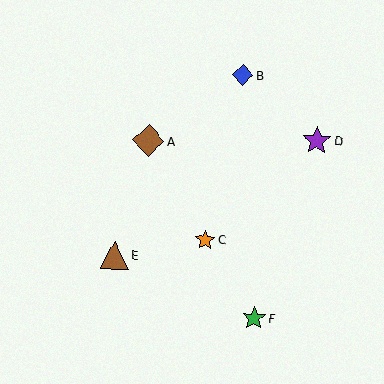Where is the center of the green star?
The center of the green star is at (254, 318).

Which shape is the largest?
The brown diamond (labeled A) is the largest.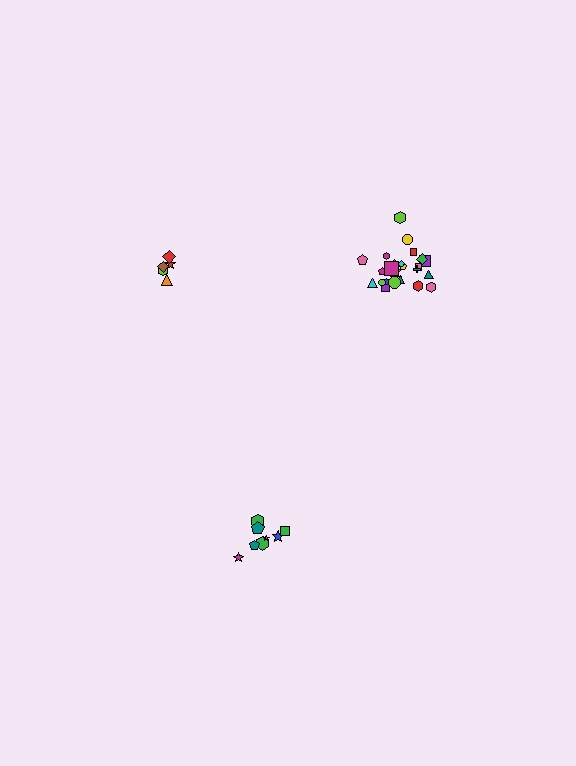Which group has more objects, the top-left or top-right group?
The top-right group.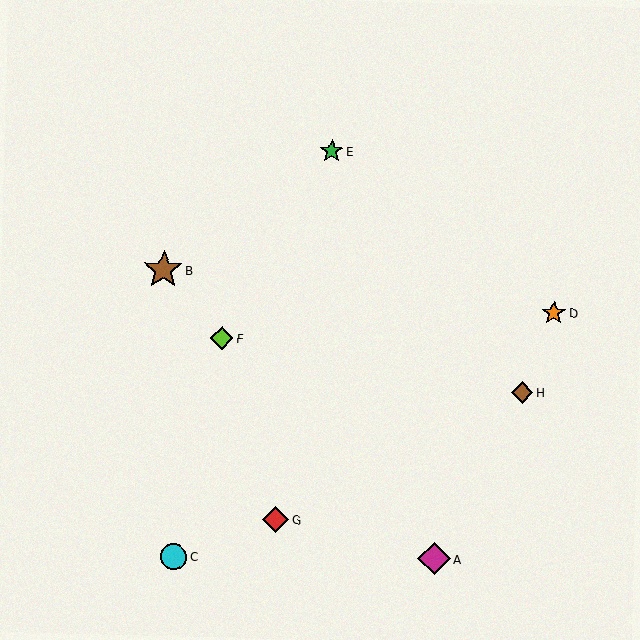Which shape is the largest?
The brown star (labeled B) is the largest.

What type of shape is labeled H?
Shape H is a brown diamond.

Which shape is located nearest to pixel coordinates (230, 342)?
The lime diamond (labeled F) at (222, 338) is nearest to that location.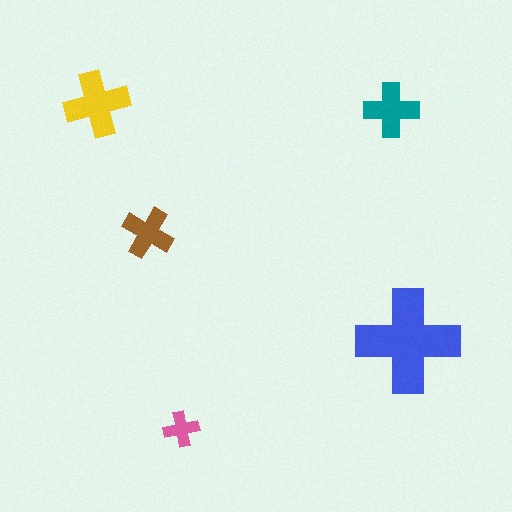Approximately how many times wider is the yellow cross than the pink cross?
About 2 times wider.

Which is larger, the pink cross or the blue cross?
The blue one.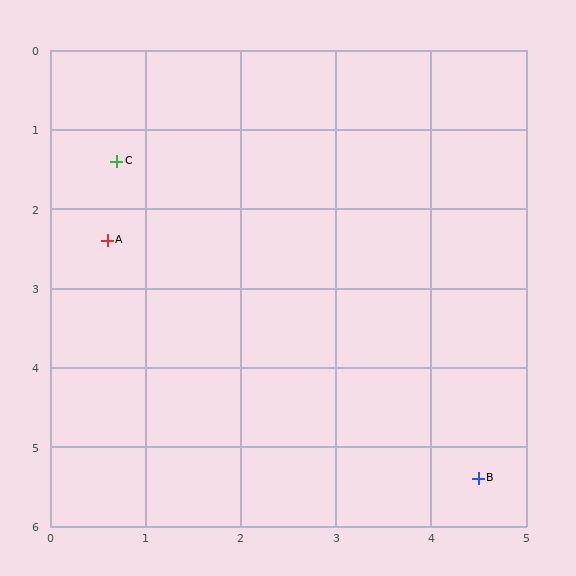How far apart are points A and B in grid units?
Points A and B are about 4.9 grid units apart.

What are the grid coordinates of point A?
Point A is at approximately (0.6, 2.4).